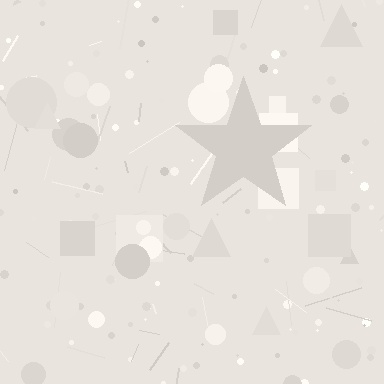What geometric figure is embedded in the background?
A star is embedded in the background.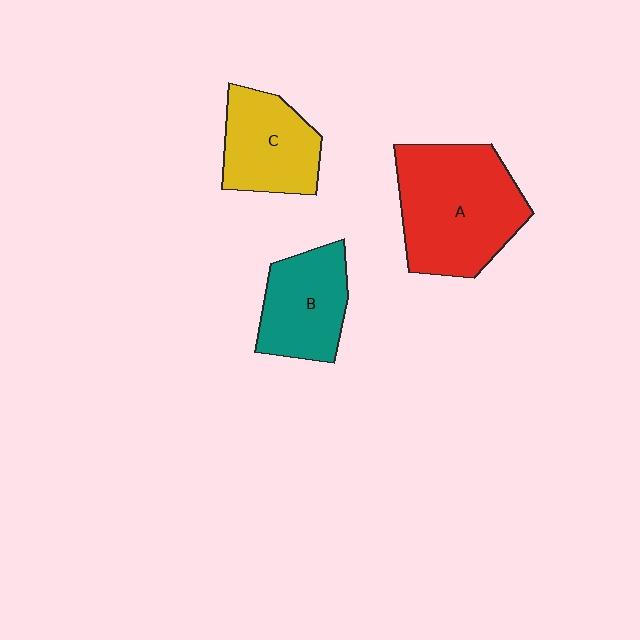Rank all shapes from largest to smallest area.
From largest to smallest: A (red), C (yellow), B (teal).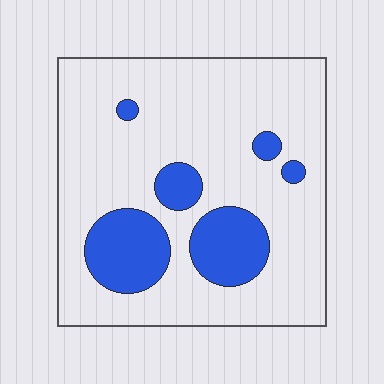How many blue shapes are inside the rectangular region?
6.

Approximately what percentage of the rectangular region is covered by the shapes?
Approximately 20%.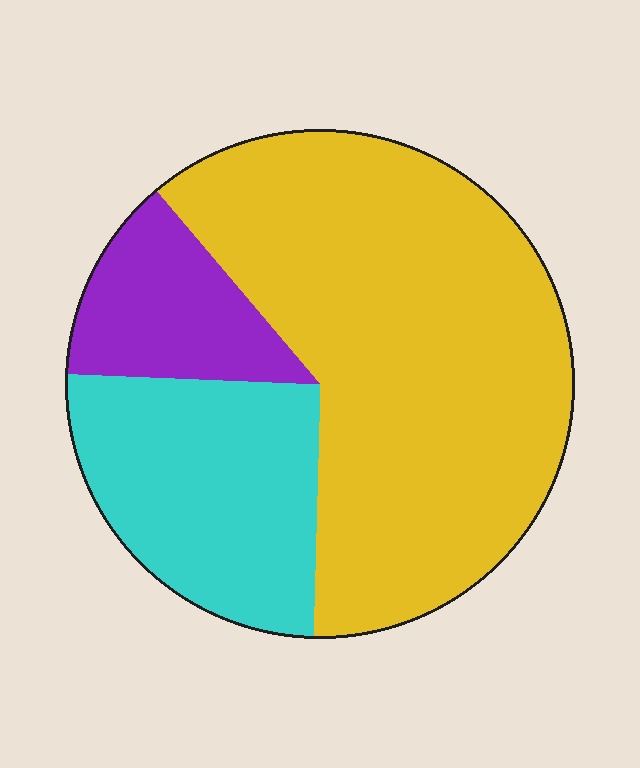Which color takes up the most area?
Yellow, at roughly 60%.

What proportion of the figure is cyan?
Cyan covers 25% of the figure.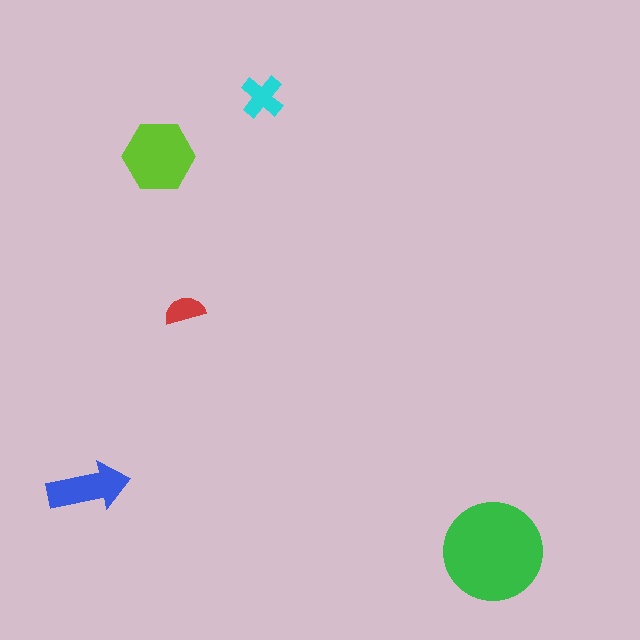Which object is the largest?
The green circle.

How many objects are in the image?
There are 5 objects in the image.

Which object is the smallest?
The red semicircle.